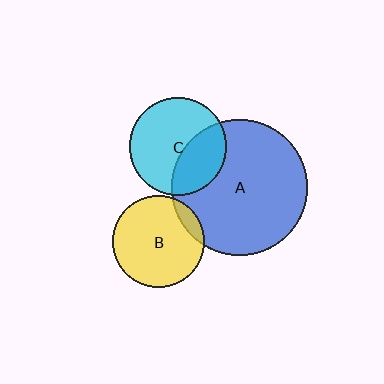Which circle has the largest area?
Circle A (blue).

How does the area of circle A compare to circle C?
Approximately 2.0 times.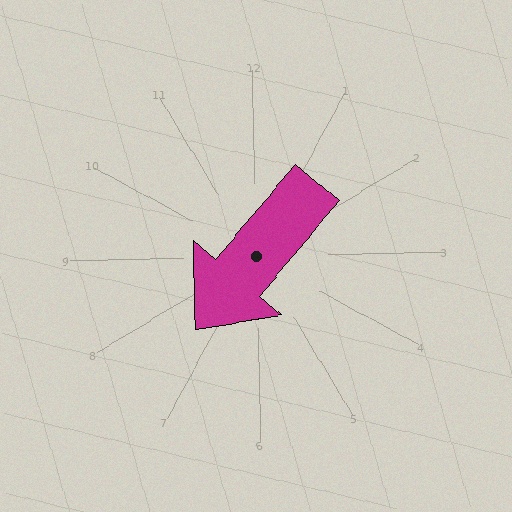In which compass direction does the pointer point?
Southwest.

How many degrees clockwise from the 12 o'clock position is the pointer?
Approximately 221 degrees.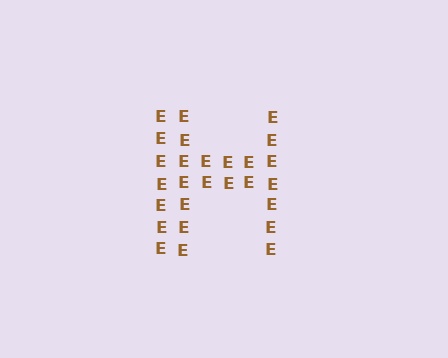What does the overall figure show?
The overall figure shows the letter H.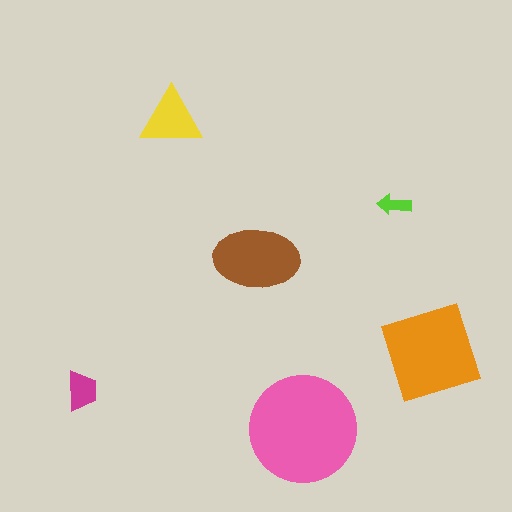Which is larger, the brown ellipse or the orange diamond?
The orange diamond.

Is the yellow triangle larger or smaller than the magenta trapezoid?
Larger.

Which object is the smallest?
The lime arrow.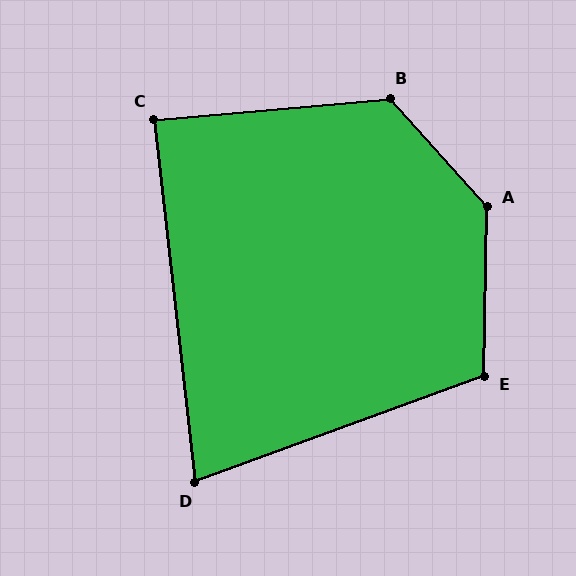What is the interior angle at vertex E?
Approximately 111 degrees (obtuse).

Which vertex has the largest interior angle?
A, at approximately 137 degrees.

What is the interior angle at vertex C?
Approximately 89 degrees (approximately right).